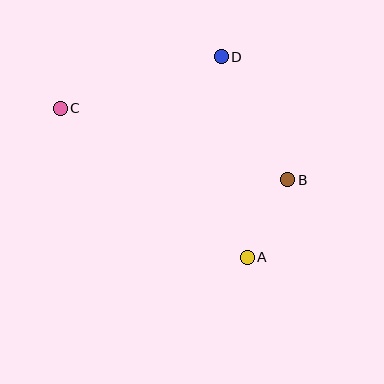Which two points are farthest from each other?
Points A and C are farthest from each other.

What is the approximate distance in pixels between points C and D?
The distance between C and D is approximately 169 pixels.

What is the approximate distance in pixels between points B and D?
The distance between B and D is approximately 140 pixels.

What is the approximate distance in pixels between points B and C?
The distance between B and C is approximately 239 pixels.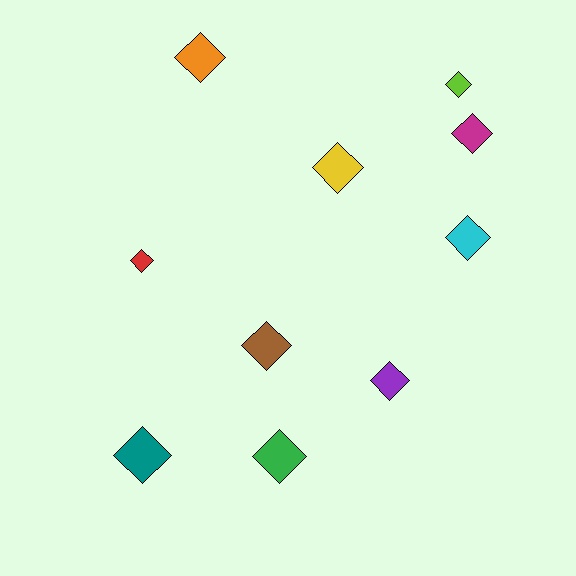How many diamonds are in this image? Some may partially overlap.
There are 10 diamonds.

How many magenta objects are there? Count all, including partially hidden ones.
There is 1 magenta object.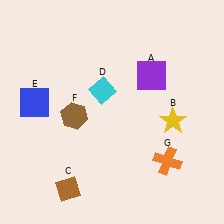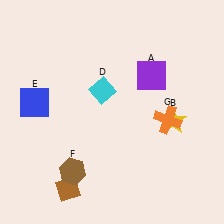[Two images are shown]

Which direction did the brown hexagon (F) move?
The brown hexagon (F) moved down.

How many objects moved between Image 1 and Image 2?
2 objects moved between the two images.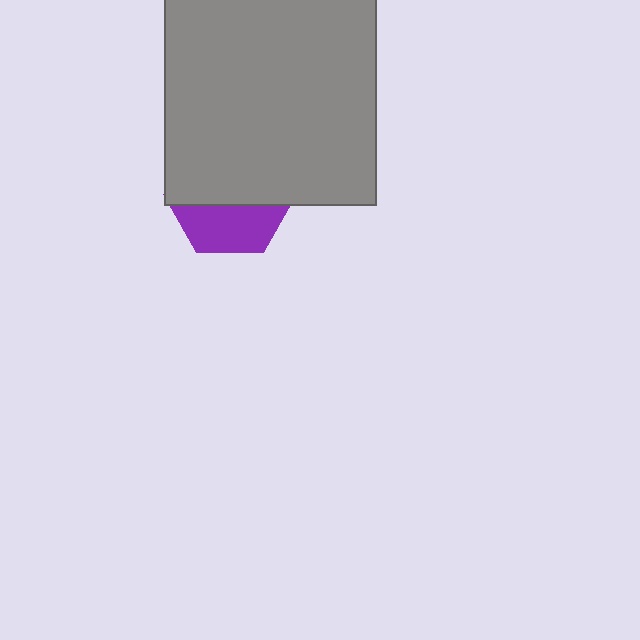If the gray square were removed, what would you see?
You would see the complete purple hexagon.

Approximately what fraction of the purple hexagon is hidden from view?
Roughly 62% of the purple hexagon is hidden behind the gray square.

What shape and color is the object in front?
The object in front is a gray square.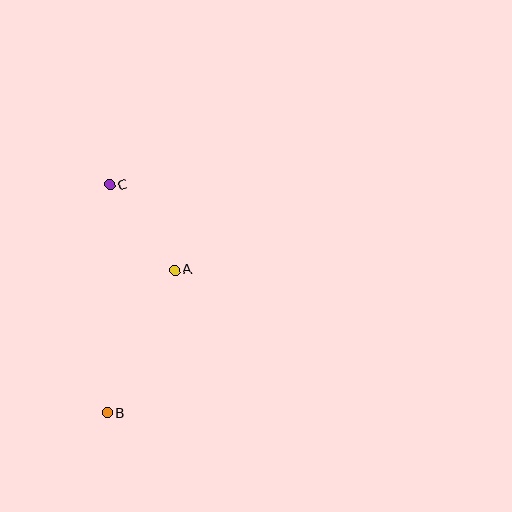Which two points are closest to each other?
Points A and C are closest to each other.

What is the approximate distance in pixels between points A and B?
The distance between A and B is approximately 158 pixels.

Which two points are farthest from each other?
Points B and C are farthest from each other.